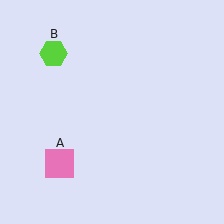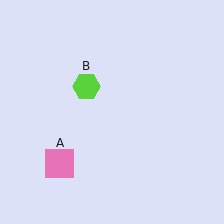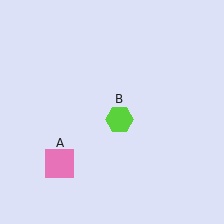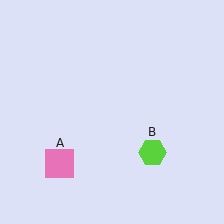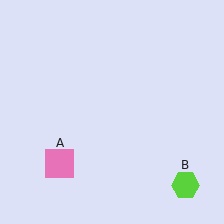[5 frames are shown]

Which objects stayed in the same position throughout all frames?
Pink square (object A) remained stationary.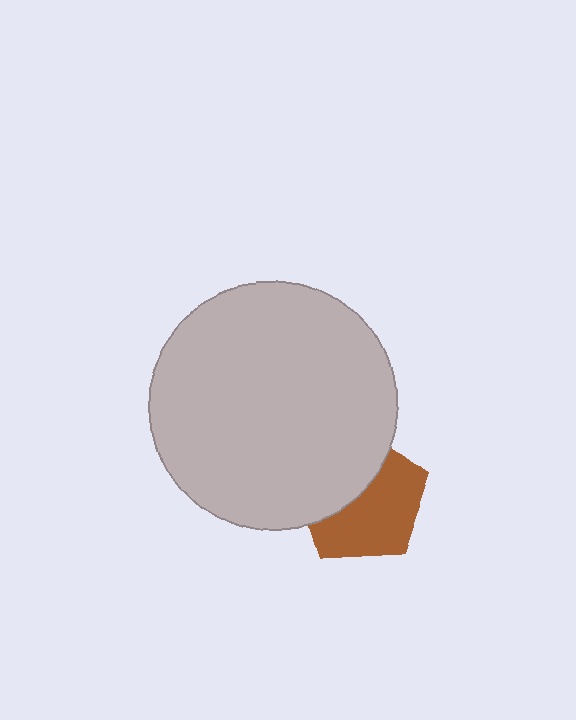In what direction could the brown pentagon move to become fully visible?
The brown pentagon could move toward the lower-right. That would shift it out from behind the light gray circle entirely.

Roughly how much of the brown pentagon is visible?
About half of it is visible (roughly 57%).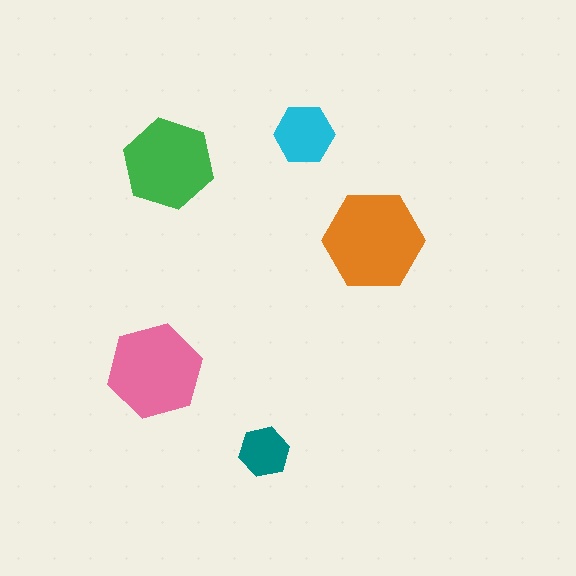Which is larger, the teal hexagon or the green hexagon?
The green one.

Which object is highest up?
The cyan hexagon is topmost.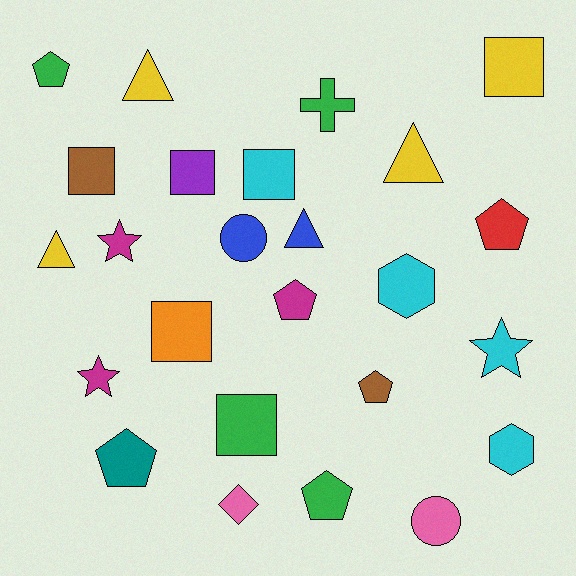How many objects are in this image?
There are 25 objects.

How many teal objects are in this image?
There is 1 teal object.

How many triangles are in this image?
There are 4 triangles.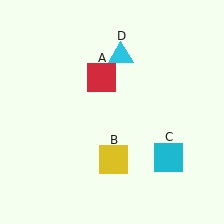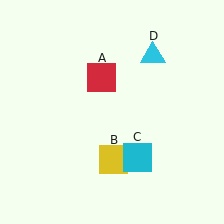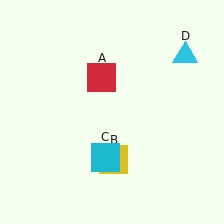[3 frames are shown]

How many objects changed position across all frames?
2 objects changed position: cyan square (object C), cyan triangle (object D).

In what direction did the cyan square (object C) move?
The cyan square (object C) moved left.